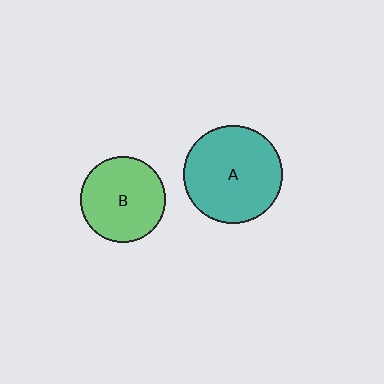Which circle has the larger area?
Circle A (teal).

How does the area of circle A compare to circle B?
Approximately 1.3 times.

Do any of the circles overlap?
No, none of the circles overlap.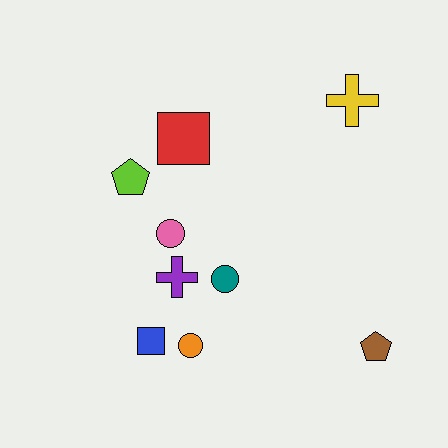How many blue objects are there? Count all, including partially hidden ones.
There is 1 blue object.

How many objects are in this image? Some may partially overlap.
There are 9 objects.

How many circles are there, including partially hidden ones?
There are 3 circles.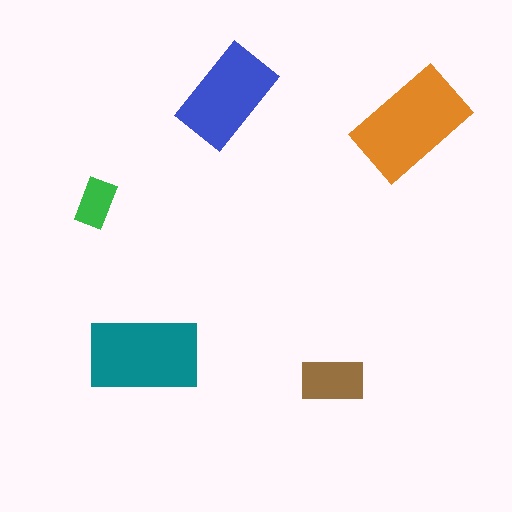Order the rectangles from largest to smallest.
the orange one, the teal one, the blue one, the brown one, the green one.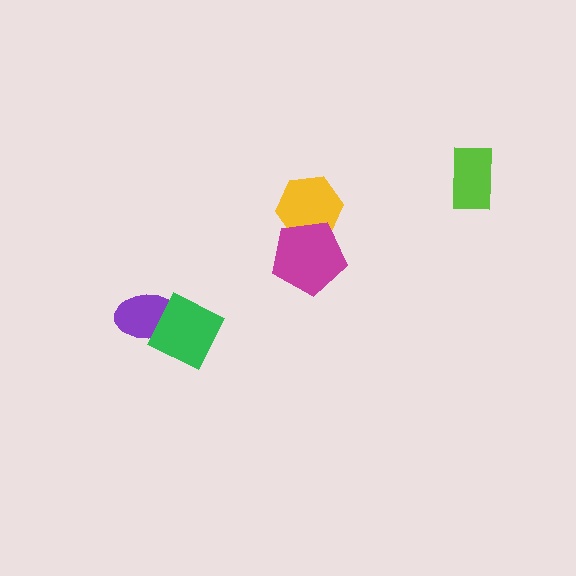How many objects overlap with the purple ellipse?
1 object overlaps with the purple ellipse.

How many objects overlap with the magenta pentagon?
1 object overlaps with the magenta pentagon.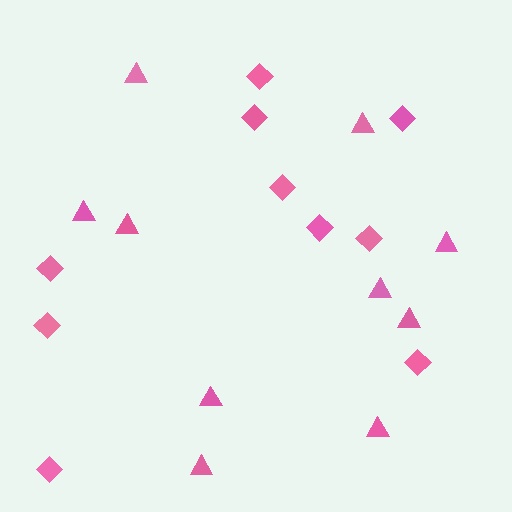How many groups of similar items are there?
There are 2 groups: one group of triangles (10) and one group of diamonds (10).